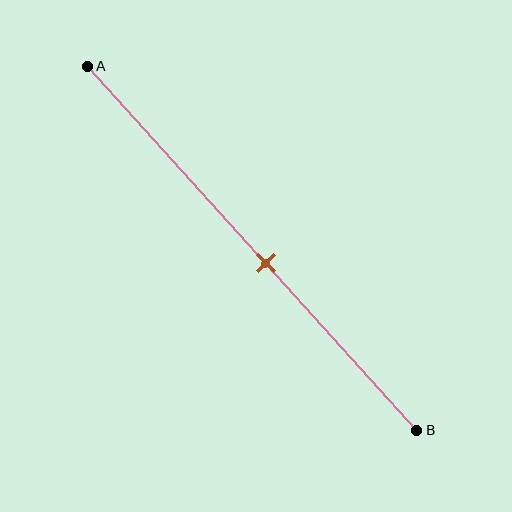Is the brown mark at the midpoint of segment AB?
No, the mark is at about 55% from A, not at the 50% midpoint.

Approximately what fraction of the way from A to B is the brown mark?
The brown mark is approximately 55% of the way from A to B.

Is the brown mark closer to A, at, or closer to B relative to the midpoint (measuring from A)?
The brown mark is closer to point B than the midpoint of segment AB.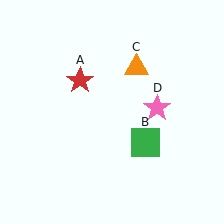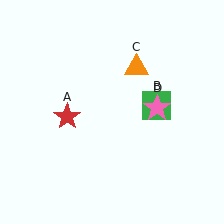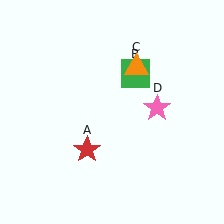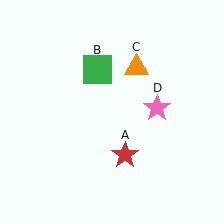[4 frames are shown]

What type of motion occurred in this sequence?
The red star (object A), green square (object B) rotated counterclockwise around the center of the scene.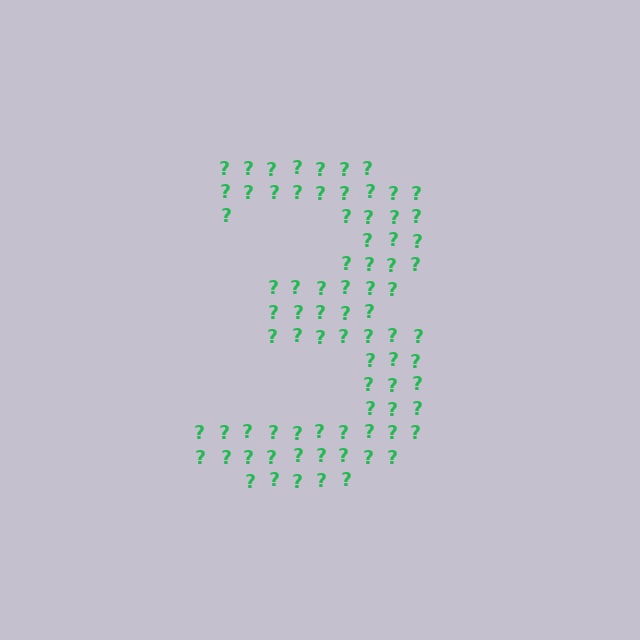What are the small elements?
The small elements are question marks.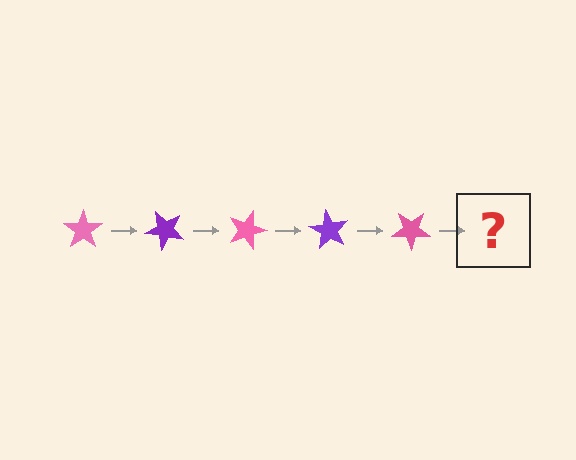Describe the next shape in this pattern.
It should be a purple star, rotated 225 degrees from the start.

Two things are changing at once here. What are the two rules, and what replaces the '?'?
The two rules are that it rotates 45 degrees each step and the color cycles through pink and purple. The '?' should be a purple star, rotated 225 degrees from the start.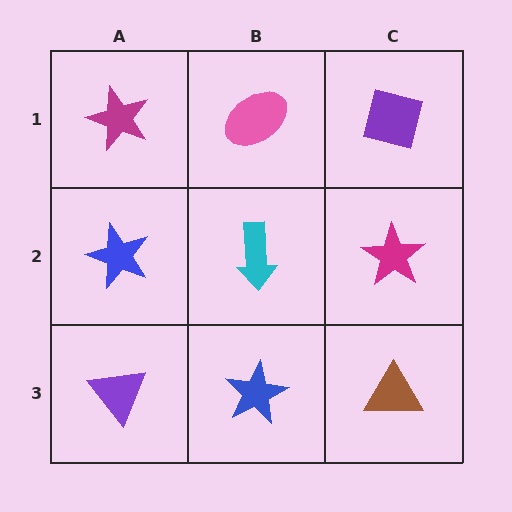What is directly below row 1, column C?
A magenta star.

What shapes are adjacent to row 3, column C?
A magenta star (row 2, column C), a blue star (row 3, column B).